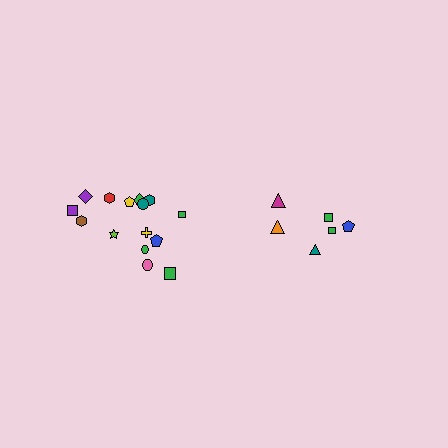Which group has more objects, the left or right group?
The left group.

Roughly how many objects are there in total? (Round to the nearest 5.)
Roughly 20 objects in total.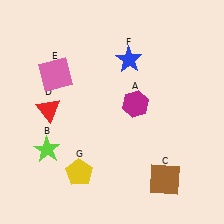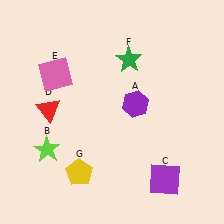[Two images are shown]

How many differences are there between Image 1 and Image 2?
There are 3 differences between the two images.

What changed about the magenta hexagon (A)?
In Image 1, A is magenta. In Image 2, it changed to purple.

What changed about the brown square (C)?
In Image 1, C is brown. In Image 2, it changed to purple.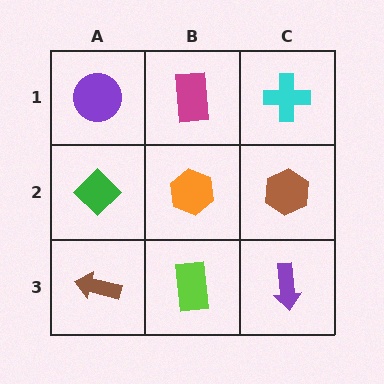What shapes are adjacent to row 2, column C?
A cyan cross (row 1, column C), a purple arrow (row 3, column C), an orange hexagon (row 2, column B).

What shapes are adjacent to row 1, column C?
A brown hexagon (row 2, column C), a magenta rectangle (row 1, column B).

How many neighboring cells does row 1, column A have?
2.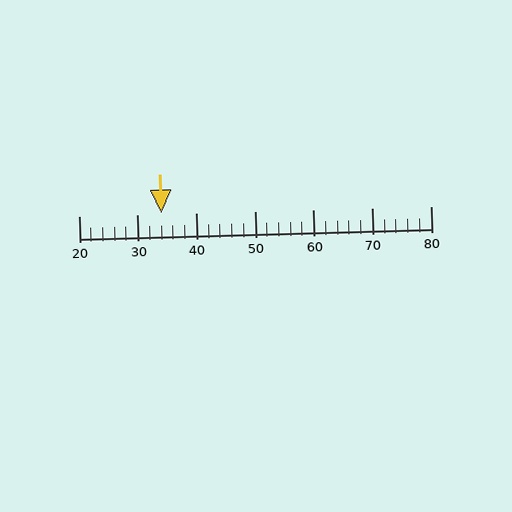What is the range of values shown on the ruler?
The ruler shows values from 20 to 80.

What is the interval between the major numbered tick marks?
The major tick marks are spaced 10 units apart.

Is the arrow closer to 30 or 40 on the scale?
The arrow is closer to 30.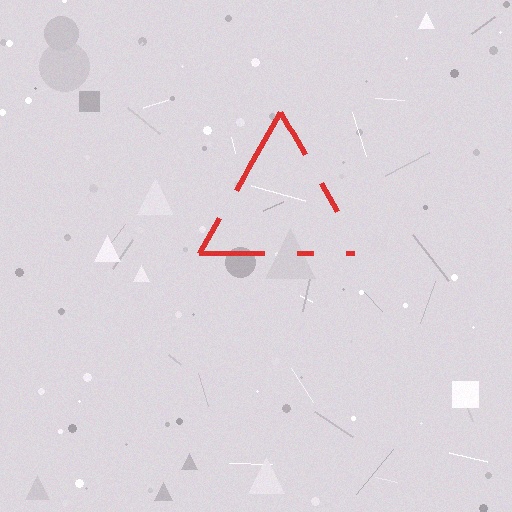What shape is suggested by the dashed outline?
The dashed outline suggests a triangle.